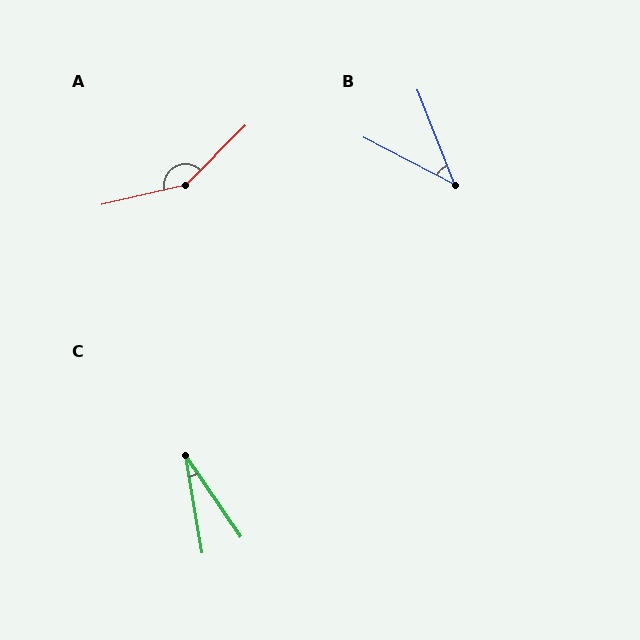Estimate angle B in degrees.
Approximately 41 degrees.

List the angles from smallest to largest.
C (24°), B (41°), A (149°).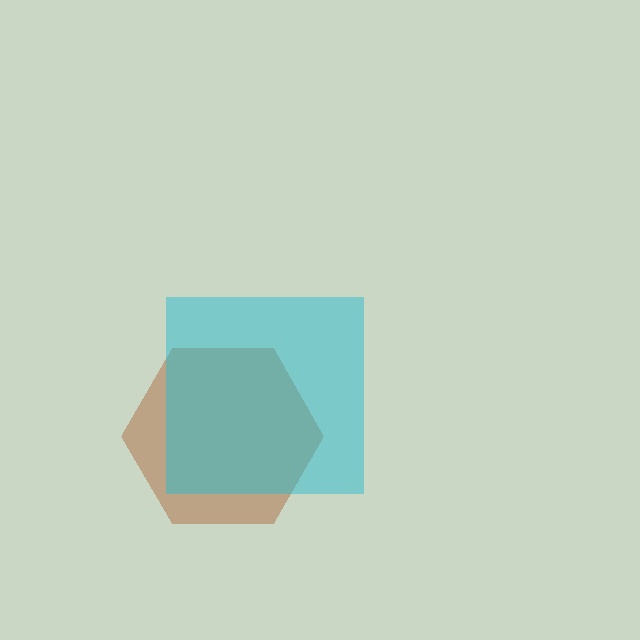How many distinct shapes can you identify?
There are 2 distinct shapes: a brown hexagon, a cyan square.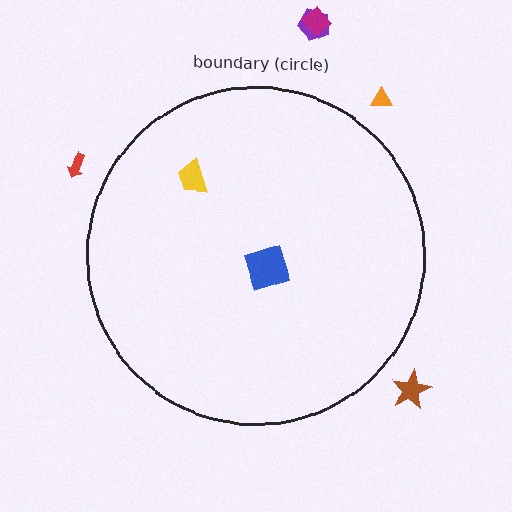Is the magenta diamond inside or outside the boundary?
Outside.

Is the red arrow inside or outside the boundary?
Outside.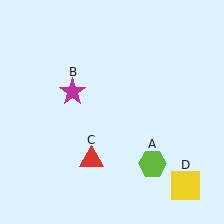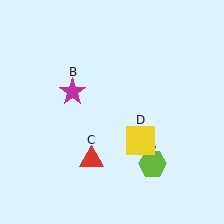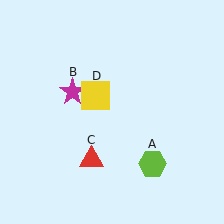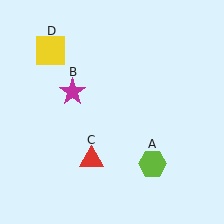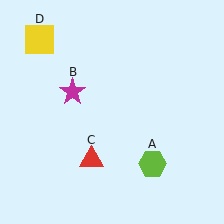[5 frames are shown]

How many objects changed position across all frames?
1 object changed position: yellow square (object D).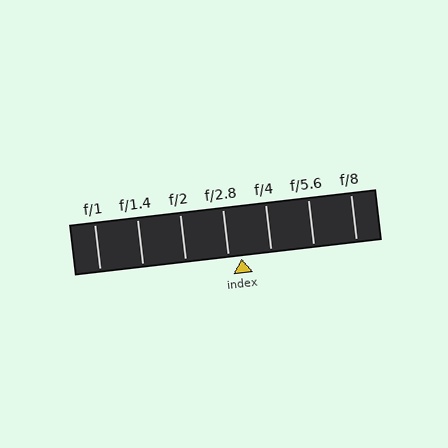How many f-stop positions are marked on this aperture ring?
There are 7 f-stop positions marked.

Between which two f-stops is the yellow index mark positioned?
The index mark is between f/2.8 and f/4.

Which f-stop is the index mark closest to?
The index mark is closest to f/2.8.